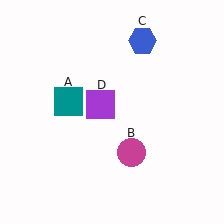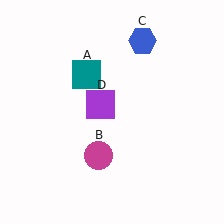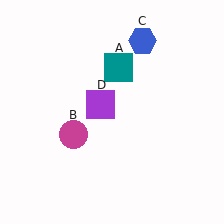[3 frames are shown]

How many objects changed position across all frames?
2 objects changed position: teal square (object A), magenta circle (object B).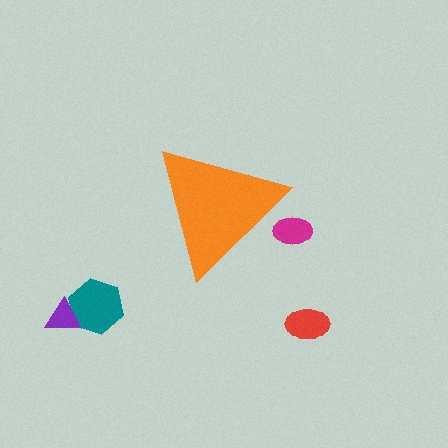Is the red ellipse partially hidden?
No, the red ellipse is fully visible.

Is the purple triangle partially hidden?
No, the purple triangle is fully visible.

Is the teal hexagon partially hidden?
No, the teal hexagon is fully visible.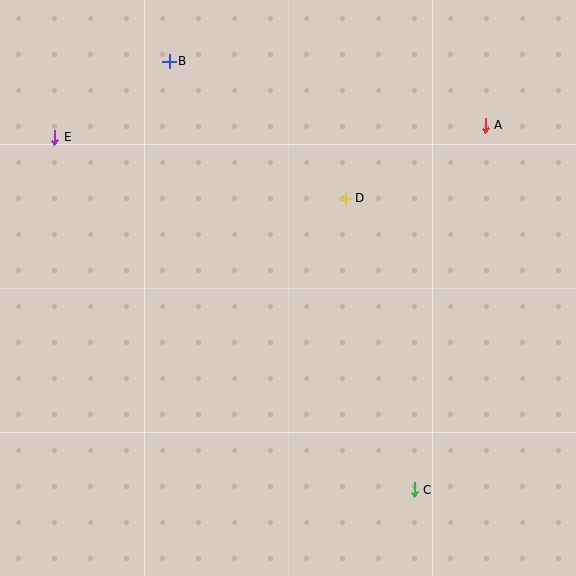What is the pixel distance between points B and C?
The distance between B and C is 494 pixels.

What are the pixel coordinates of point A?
Point A is at (485, 125).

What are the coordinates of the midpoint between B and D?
The midpoint between B and D is at (258, 130).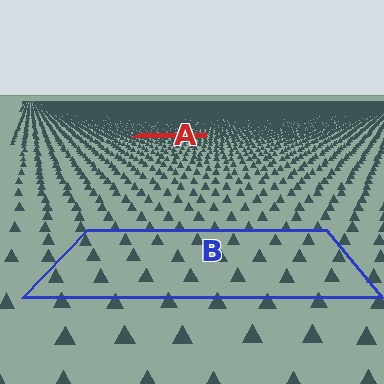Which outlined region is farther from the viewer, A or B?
Region A is farther from the viewer — the texture elements inside it appear smaller and more densely packed.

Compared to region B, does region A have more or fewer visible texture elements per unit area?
Region A has more texture elements per unit area — they are packed more densely because it is farther away.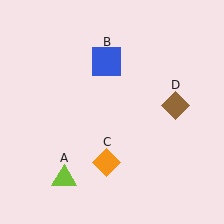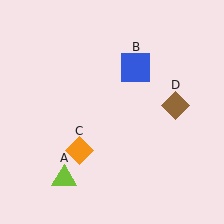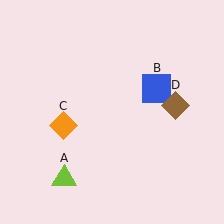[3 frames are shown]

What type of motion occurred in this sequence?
The blue square (object B), orange diamond (object C) rotated clockwise around the center of the scene.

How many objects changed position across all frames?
2 objects changed position: blue square (object B), orange diamond (object C).